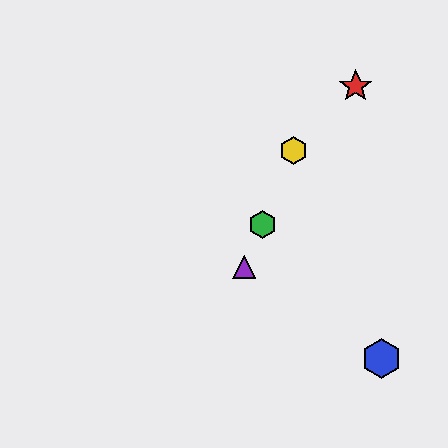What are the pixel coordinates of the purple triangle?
The purple triangle is at (244, 267).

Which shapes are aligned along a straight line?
The green hexagon, the yellow hexagon, the purple triangle are aligned along a straight line.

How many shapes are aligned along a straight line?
3 shapes (the green hexagon, the yellow hexagon, the purple triangle) are aligned along a straight line.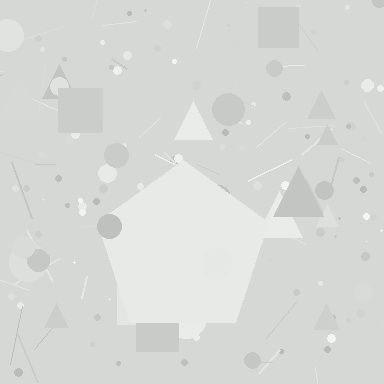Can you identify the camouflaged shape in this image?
The camouflaged shape is a pentagon.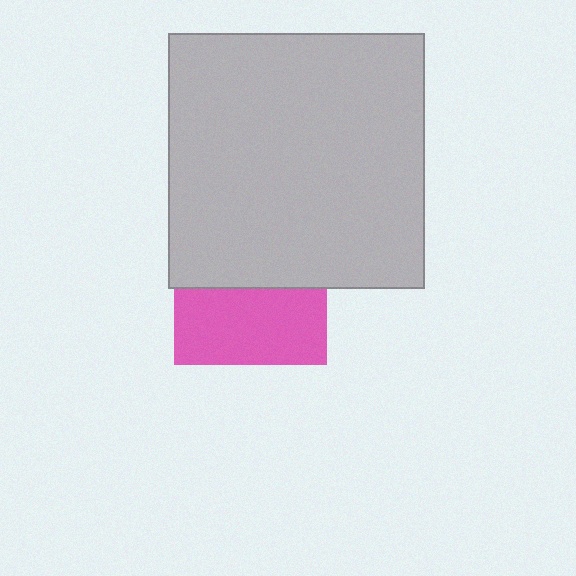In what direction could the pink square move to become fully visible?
The pink square could move down. That would shift it out from behind the light gray square entirely.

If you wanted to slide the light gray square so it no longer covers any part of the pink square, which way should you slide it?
Slide it up — that is the most direct way to separate the two shapes.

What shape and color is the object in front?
The object in front is a light gray square.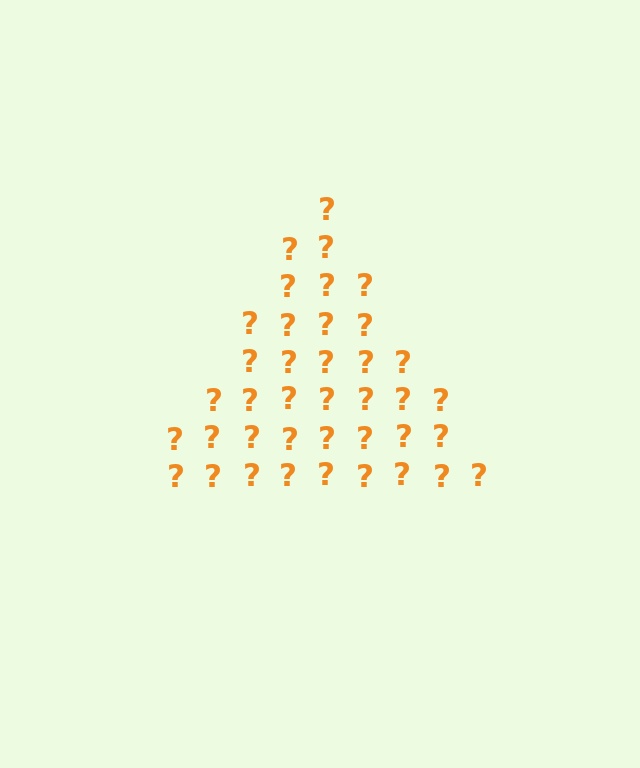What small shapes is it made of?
It is made of small question marks.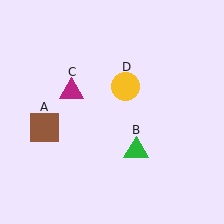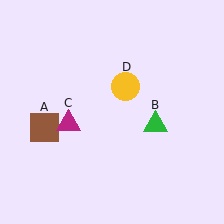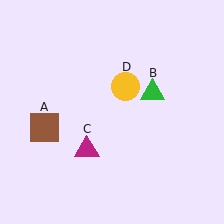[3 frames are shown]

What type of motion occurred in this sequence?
The green triangle (object B), magenta triangle (object C) rotated counterclockwise around the center of the scene.